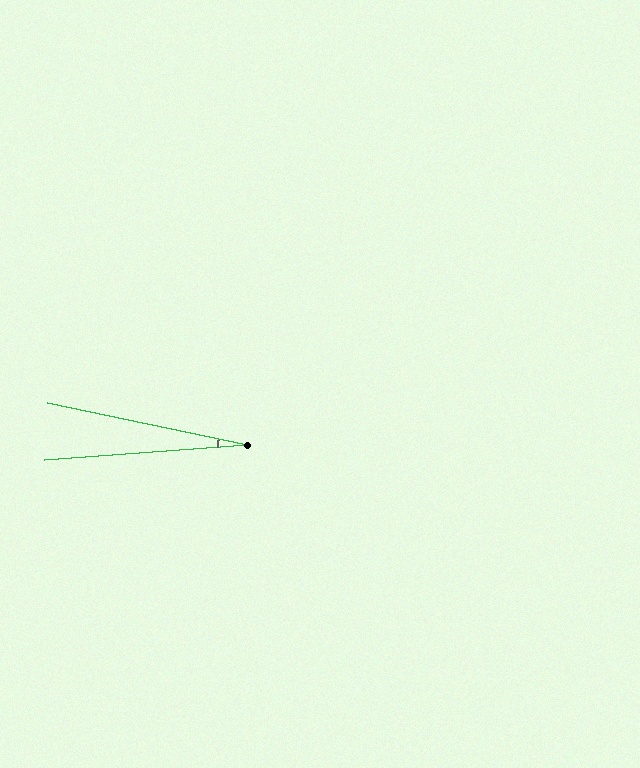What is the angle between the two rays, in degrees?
Approximately 16 degrees.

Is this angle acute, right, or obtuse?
It is acute.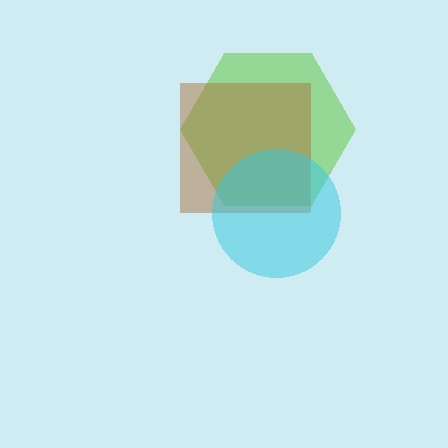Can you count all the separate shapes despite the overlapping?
Yes, there are 3 separate shapes.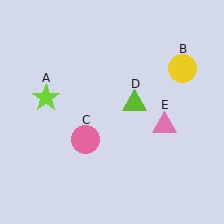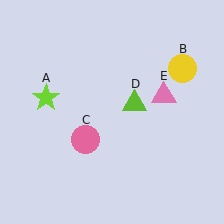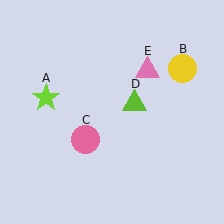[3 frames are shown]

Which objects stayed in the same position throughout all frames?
Lime star (object A) and yellow circle (object B) and pink circle (object C) and lime triangle (object D) remained stationary.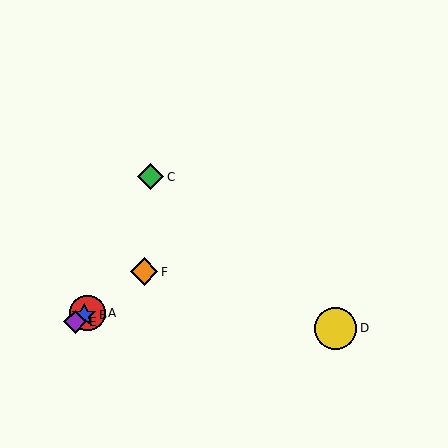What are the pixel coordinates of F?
Object F is at (144, 272).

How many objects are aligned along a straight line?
4 objects (A, B, E, F) are aligned along a straight line.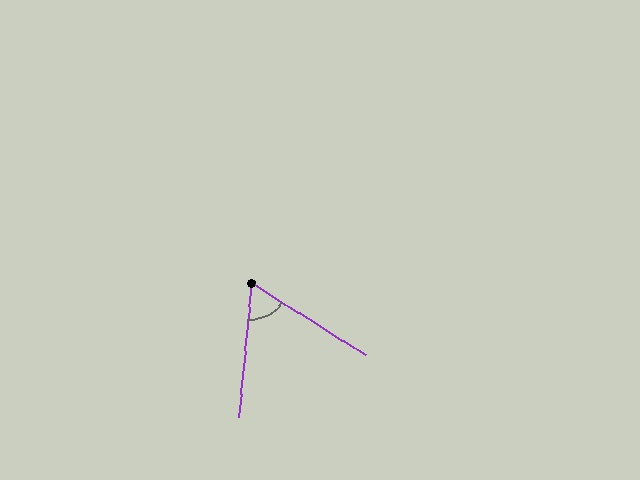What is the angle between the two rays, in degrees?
Approximately 63 degrees.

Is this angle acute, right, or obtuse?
It is acute.